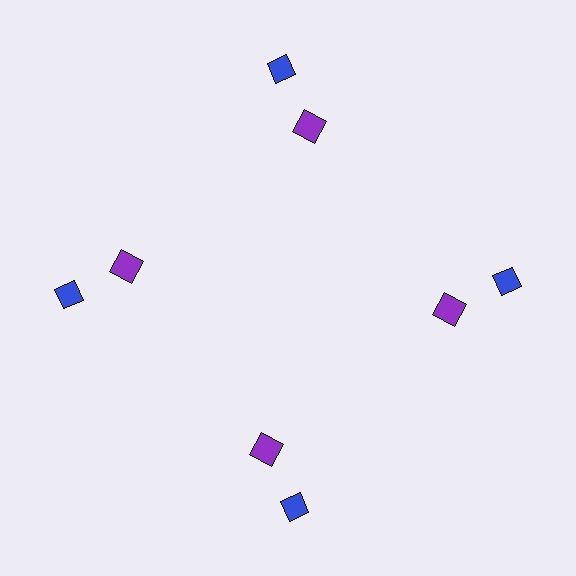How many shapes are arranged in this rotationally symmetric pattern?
There are 8 shapes, arranged in 4 groups of 2.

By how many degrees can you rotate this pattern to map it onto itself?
The pattern maps onto itself every 90 degrees of rotation.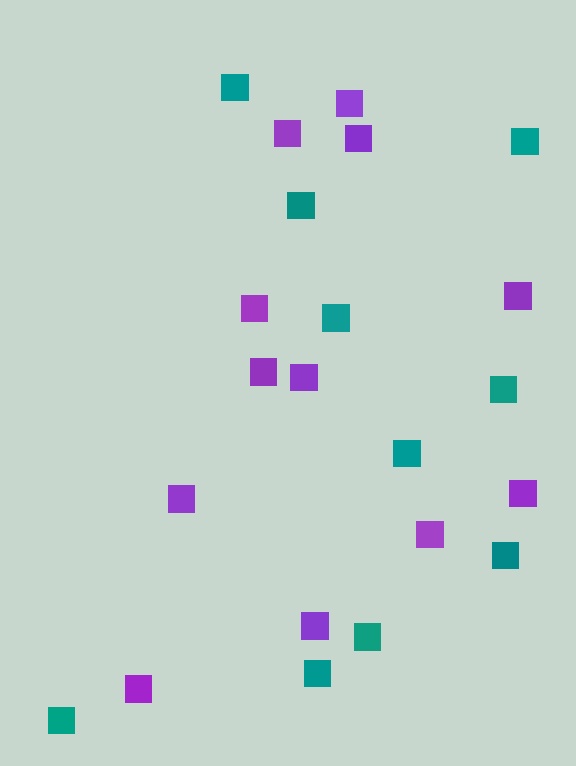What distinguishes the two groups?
There are 2 groups: one group of teal squares (10) and one group of purple squares (12).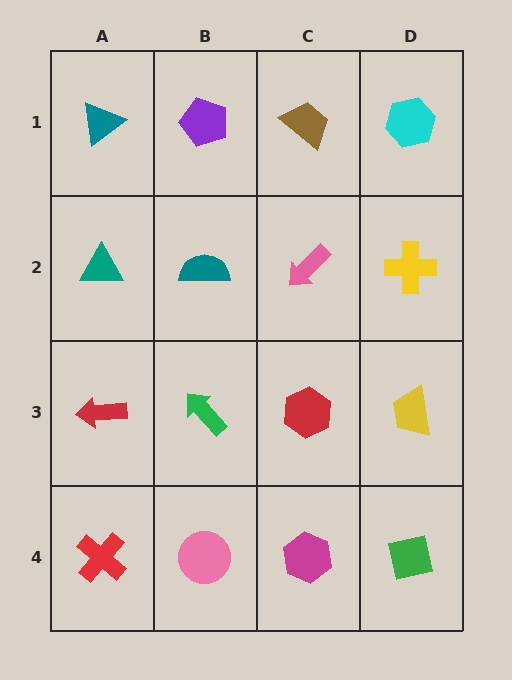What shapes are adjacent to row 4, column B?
A green arrow (row 3, column B), a red cross (row 4, column A), a magenta hexagon (row 4, column C).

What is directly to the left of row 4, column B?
A red cross.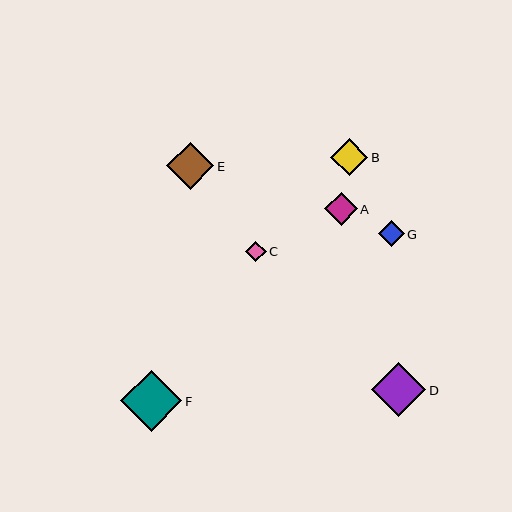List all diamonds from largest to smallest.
From largest to smallest: F, D, E, B, A, G, C.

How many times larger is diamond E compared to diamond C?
Diamond E is approximately 2.3 times the size of diamond C.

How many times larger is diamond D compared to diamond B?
Diamond D is approximately 1.5 times the size of diamond B.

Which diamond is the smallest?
Diamond C is the smallest with a size of approximately 20 pixels.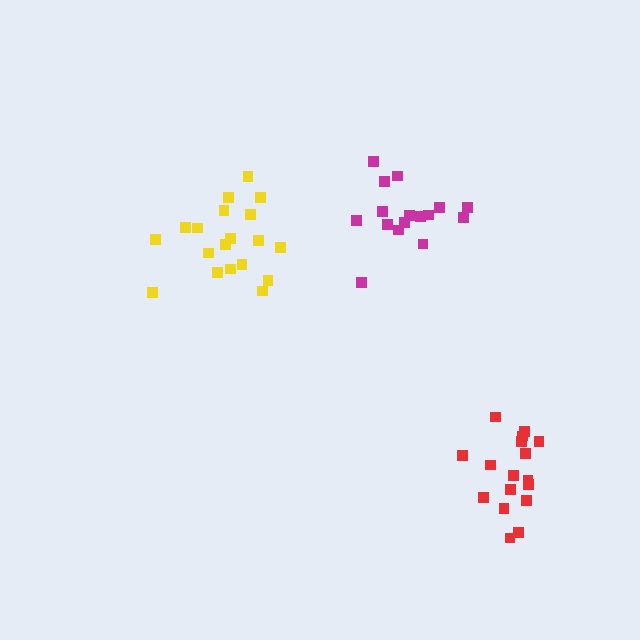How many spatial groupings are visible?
There are 3 spatial groupings.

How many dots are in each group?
Group 1: 19 dots, Group 2: 17 dots, Group 3: 16 dots (52 total).